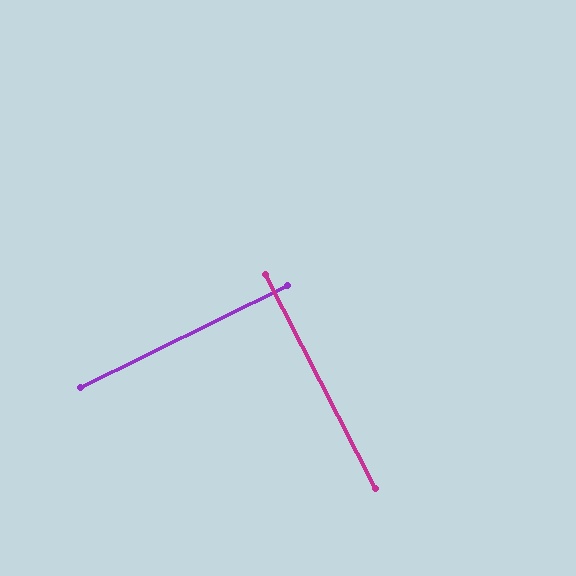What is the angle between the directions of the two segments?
Approximately 89 degrees.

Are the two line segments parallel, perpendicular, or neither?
Perpendicular — they meet at approximately 89°.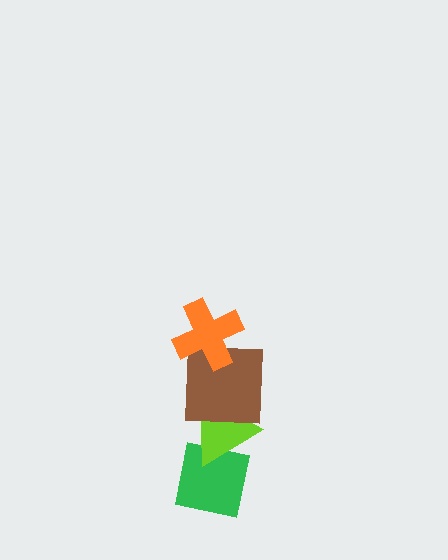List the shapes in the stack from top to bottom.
From top to bottom: the orange cross, the brown square, the lime triangle, the green square.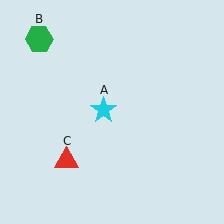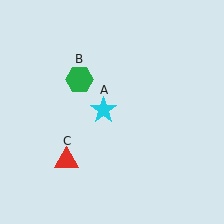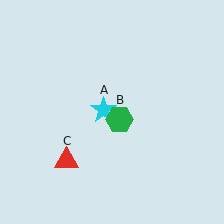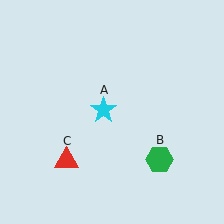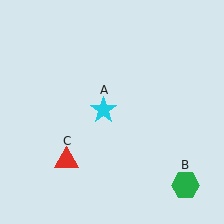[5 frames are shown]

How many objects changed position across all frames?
1 object changed position: green hexagon (object B).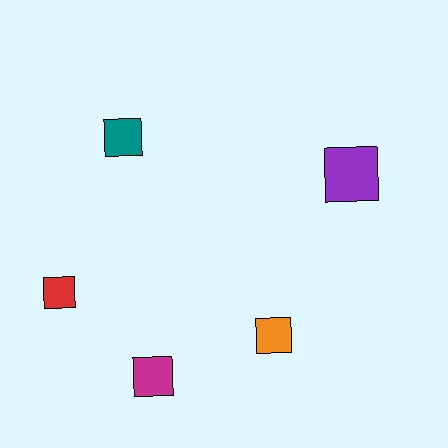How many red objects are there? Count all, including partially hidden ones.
There is 1 red object.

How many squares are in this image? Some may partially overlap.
There are 5 squares.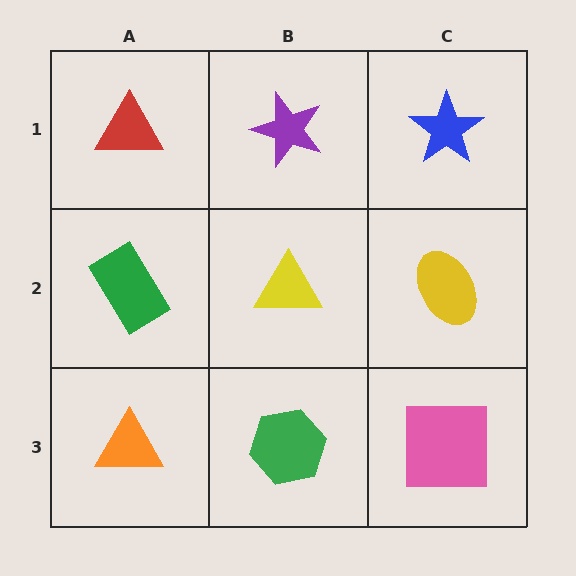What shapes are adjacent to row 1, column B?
A yellow triangle (row 2, column B), a red triangle (row 1, column A), a blue star (row 1, column C).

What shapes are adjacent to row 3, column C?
A yellow ellipse (row 2, column C), a green hexagon (row 3, column B).